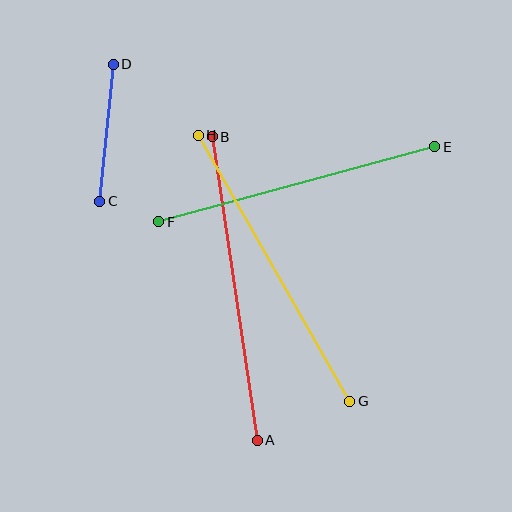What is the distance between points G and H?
The distance is approximately 306 pixels.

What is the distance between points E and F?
The distance is approximately 286 pixels.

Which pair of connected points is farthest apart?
Points A and B are farthest apart.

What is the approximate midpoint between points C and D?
The midpoint is at approximately (106, 133) pixels.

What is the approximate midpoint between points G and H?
The midpoint is at approximately (274, 268) pixels.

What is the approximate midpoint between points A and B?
The midpoint is at approximately (235, 288) pixels.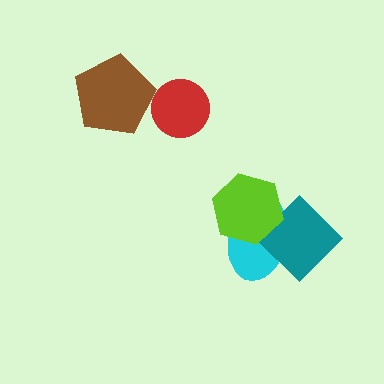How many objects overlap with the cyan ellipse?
2 objects overlap with the cyan ellipse.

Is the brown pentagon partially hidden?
No, no other shape covers it.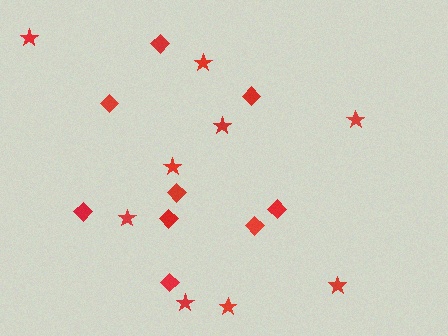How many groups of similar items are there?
There are 2 groups: one group of diamonds (9) and one group of stars (9).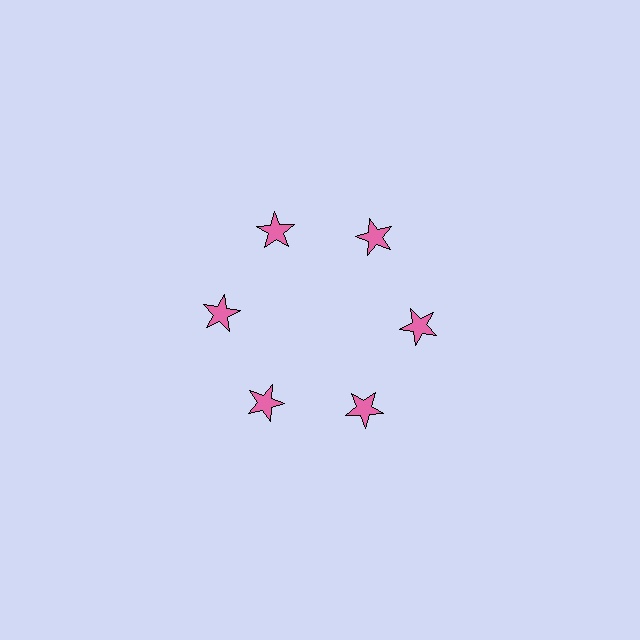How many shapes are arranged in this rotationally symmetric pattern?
There are 6 shapes, arranged in 6 groups of 1.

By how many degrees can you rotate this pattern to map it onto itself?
The pattern maps onto itself every 60 degrees of rotation.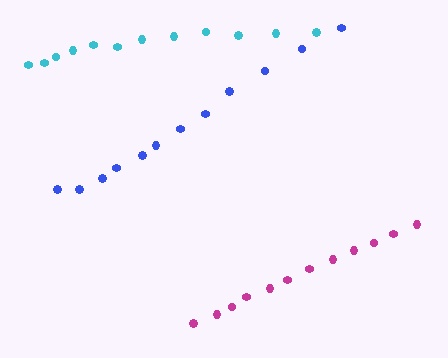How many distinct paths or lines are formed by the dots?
There are 3 distinct paths.